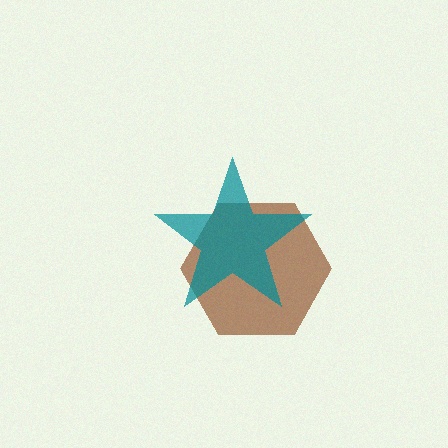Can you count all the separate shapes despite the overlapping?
Yes, there are 2 separate shapes.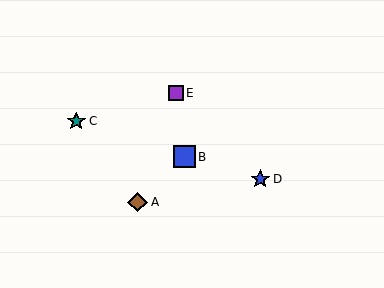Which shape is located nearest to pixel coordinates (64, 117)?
The teal star (labeled C) at (76, 121) is nearest to that location.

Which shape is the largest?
The blue square (labeled B) is the largest.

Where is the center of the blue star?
The center of the blue star is at (260, 179).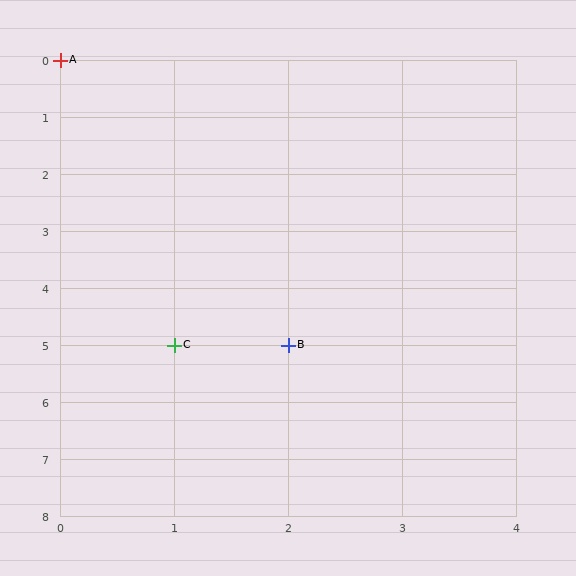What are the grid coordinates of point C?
Point C is at grid coordinates (1, 5).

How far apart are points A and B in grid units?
Points A and B are 2 columns and 5 rows apart (about 5.4 grid units diagonally).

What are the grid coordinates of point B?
Point B is at grid coordinates (2, 5).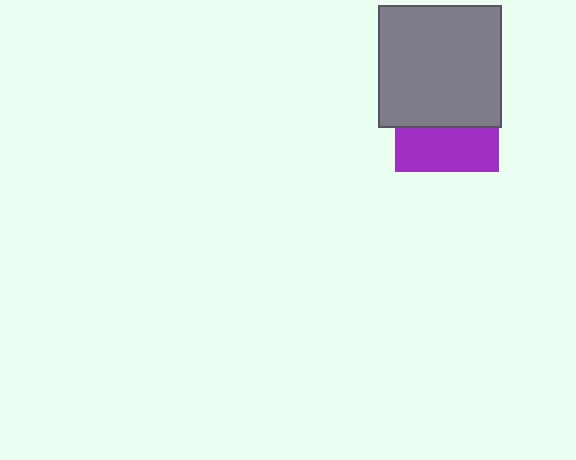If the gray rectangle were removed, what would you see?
You would see the complete purple square.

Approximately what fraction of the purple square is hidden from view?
Roughly 57% of the purple square is hidden behind the gray rectangle.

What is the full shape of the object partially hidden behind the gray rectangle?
The partially hidden object is a purple square.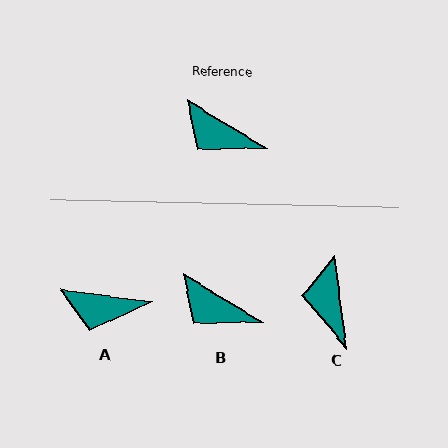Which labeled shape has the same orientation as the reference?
B.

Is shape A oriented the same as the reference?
No, it is off by about 23 degrees.